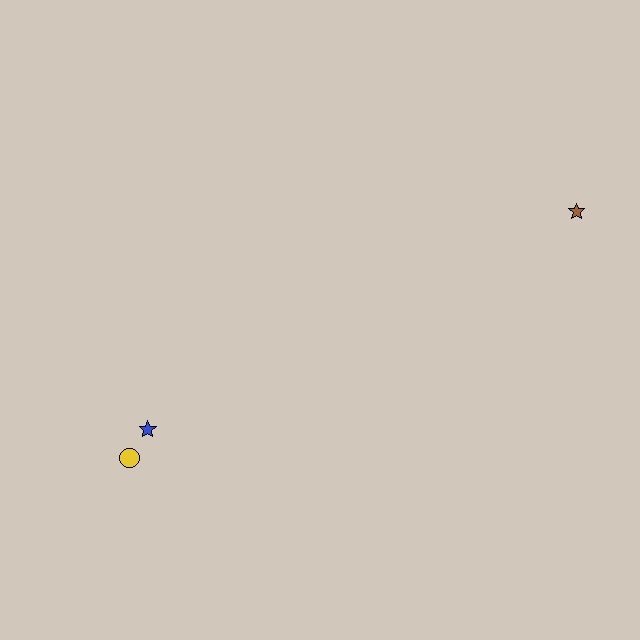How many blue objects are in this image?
There is 1 blue object.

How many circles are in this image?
There is 1 circle.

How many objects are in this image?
There are 3 objects.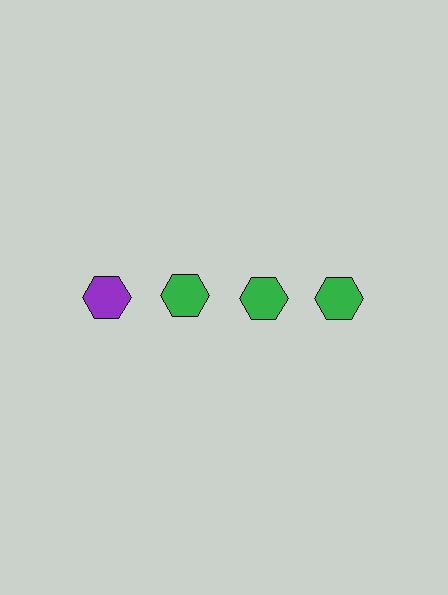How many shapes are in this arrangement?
There are 4 shapes arranged in a grid pattern.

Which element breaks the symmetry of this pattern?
The purple hexagon in the top row, leftmost column breaks the symmetry. All other shapes are green hexagons.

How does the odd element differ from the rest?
It has a different color: purple instead of green.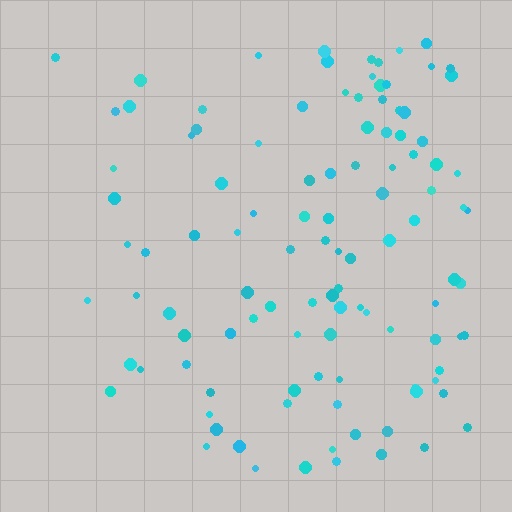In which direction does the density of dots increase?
From left to right, with the right side densest.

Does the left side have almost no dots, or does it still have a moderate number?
Still a moderate number, just noticeably fewer than the right.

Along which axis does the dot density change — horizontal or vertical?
Horizontal.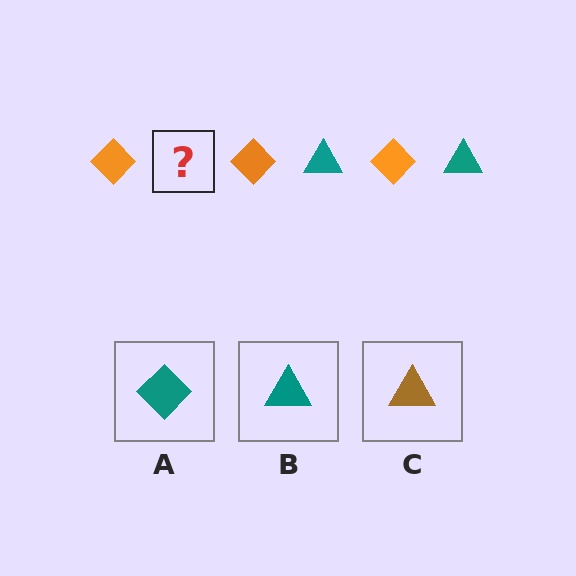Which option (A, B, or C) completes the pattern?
B.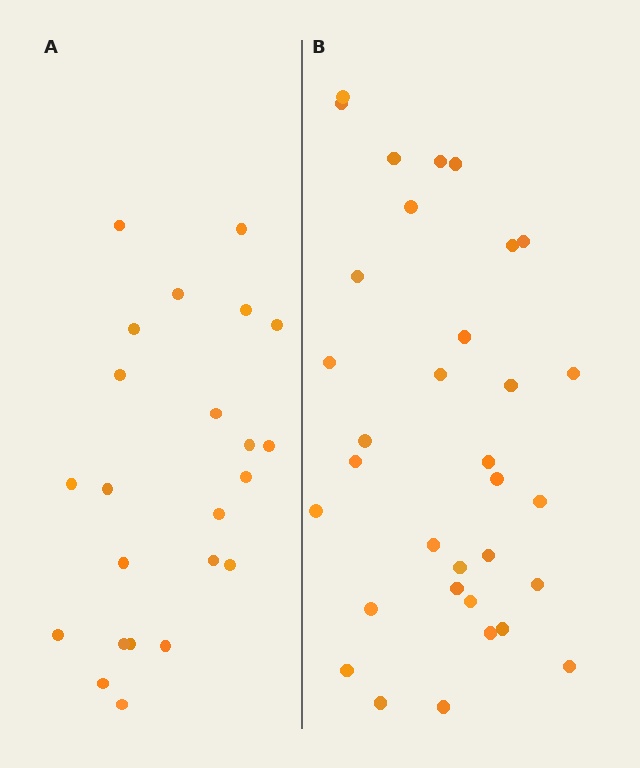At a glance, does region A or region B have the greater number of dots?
Region B (the right region) has more dots.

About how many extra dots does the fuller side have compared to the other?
Region B has roughly 10 or so more dots than region A.